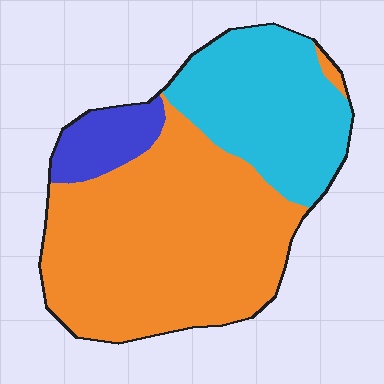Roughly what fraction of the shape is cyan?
Cyan takes up between a sixth and a third of the shape.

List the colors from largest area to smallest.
From largest to smallest: orange, cyan, blue.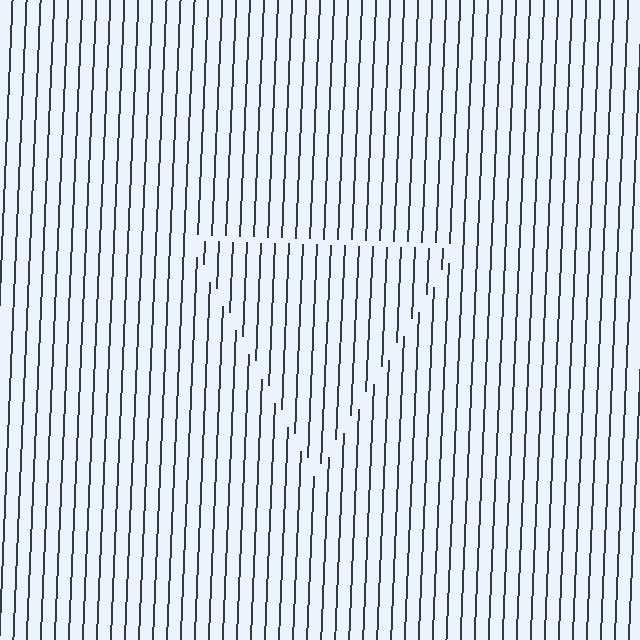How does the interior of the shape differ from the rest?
The interior of the shape contains the same grating, shifted by half a period — the contour is defined by the phase discontinuity where line-ends from the inner and outer gratings abut.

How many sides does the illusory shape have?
3 sides — the line-ends trace a triangle.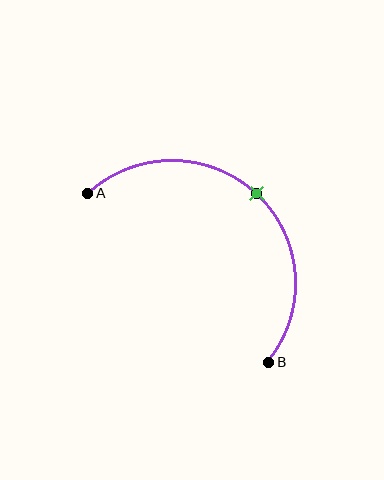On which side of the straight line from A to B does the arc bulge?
The arc bulges above and to the right of the straight line connecting A and B.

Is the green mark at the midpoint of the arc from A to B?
Yes. The green mark lies on the arc at equal arc-length from both A and B — it is the arc midpoint.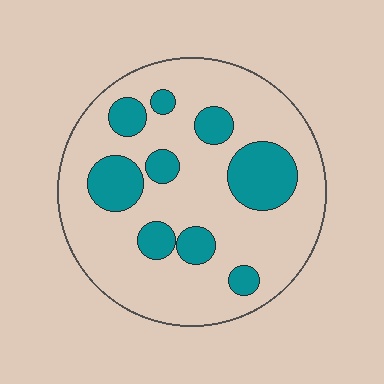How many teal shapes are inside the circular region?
9.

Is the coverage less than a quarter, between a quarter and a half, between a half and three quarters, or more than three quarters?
Less than a quarter.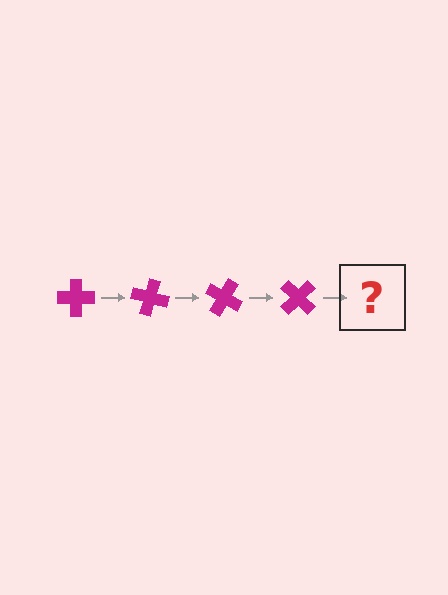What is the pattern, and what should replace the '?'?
The pattern is that the cross rotates 15 degrees each step. The '?' should be a magenta cross rotated 60 degrees.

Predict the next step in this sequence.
The next step is a magenta cross rotated 60 degrees.